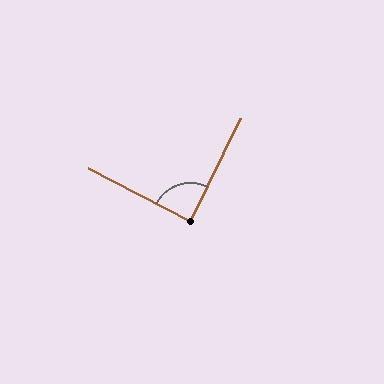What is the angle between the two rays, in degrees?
Approximately 88 degrees.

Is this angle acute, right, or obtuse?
It is approximately a right angle.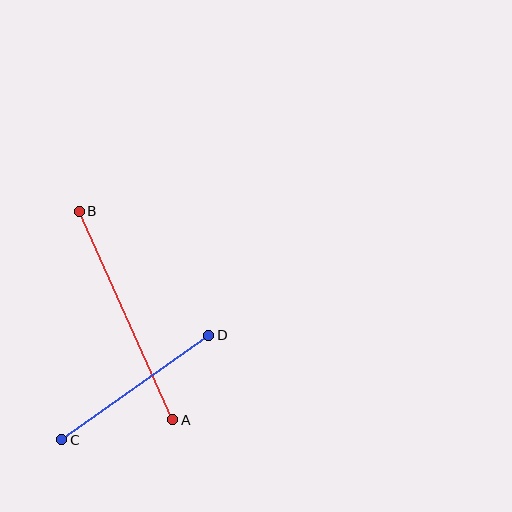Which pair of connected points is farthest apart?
Points A and B are farthest apart.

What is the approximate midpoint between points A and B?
The midpoint is at approximately (126, 316) pixels.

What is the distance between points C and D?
The distance is approximately 180 pixels.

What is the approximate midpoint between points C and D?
The midpoint is at approximately (135, 387) pixels.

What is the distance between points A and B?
The distance is approximately 229 pixels.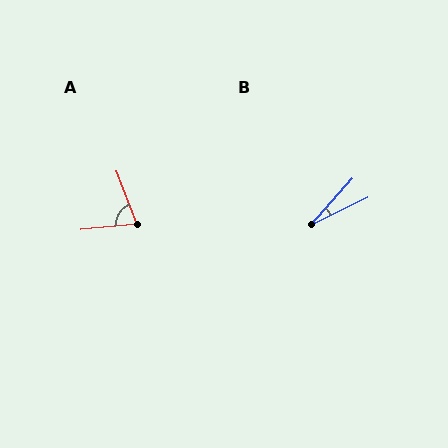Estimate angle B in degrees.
Approximately 23 degrees.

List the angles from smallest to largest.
B (23°), A (74°).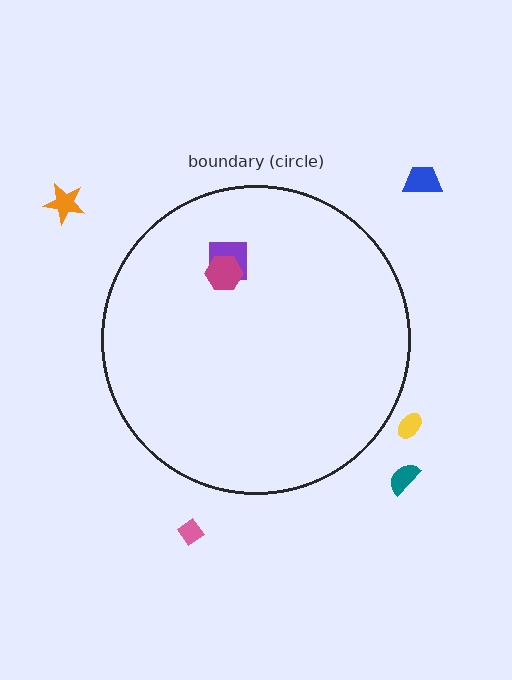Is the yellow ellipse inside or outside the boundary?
Outside.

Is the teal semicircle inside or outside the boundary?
Outside.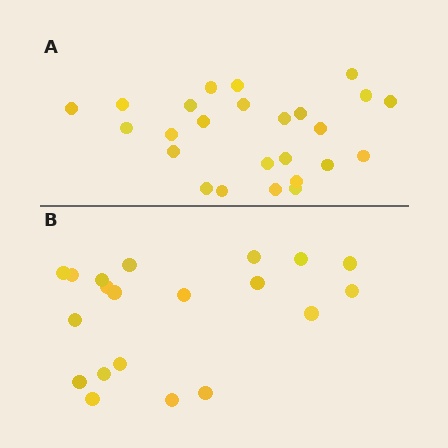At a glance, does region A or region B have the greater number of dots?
Region A (the top region) has more dots.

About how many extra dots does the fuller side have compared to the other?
Region A has about 5 more dots than region B.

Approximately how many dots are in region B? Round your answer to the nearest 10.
About 20 dots.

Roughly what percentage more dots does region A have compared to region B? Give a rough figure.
About 25% more.